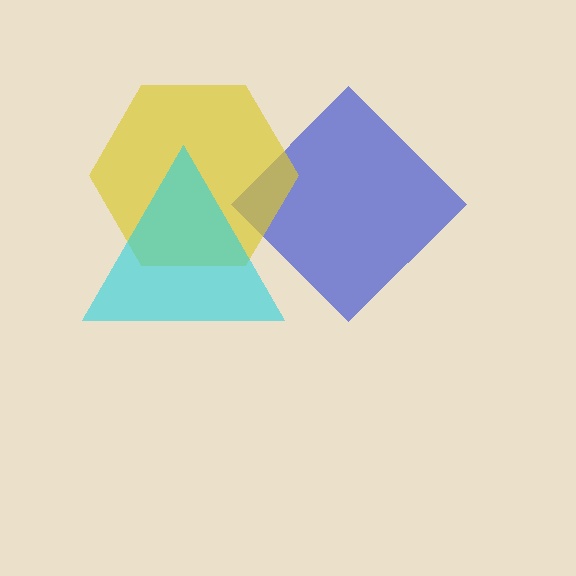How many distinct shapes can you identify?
There are 3 distinct shapes: a blue diamond, a yellow hexagon, a cyan triangle.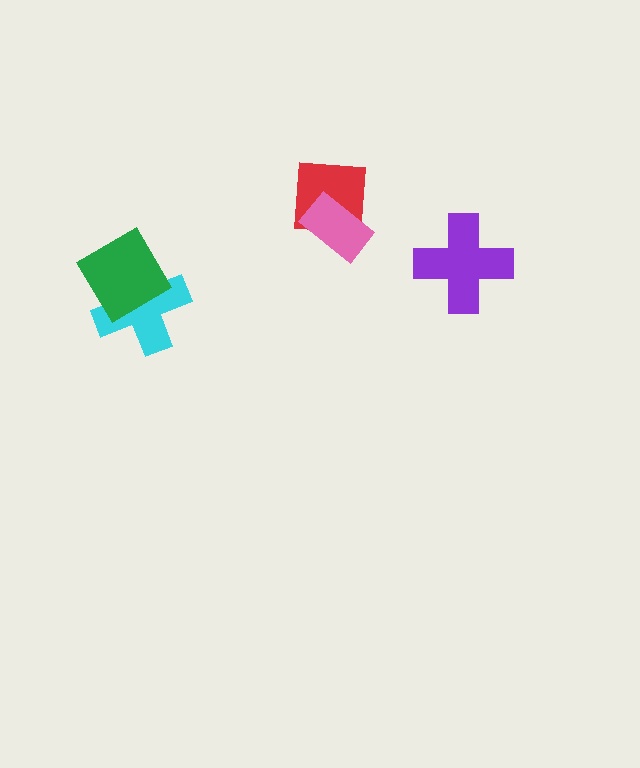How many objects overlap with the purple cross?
0 objects overlap with the purple cross.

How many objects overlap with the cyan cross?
1 object overlaps with the cyan cross.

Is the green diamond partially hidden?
No, no other shape covers it.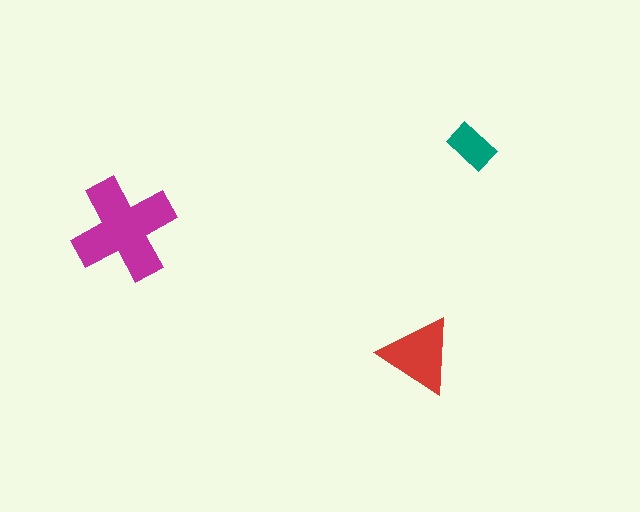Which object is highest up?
The teal rectangle is topmost.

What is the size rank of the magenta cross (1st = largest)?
1st.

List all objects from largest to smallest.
The magenta cross, the red triangle, the teal rectangle.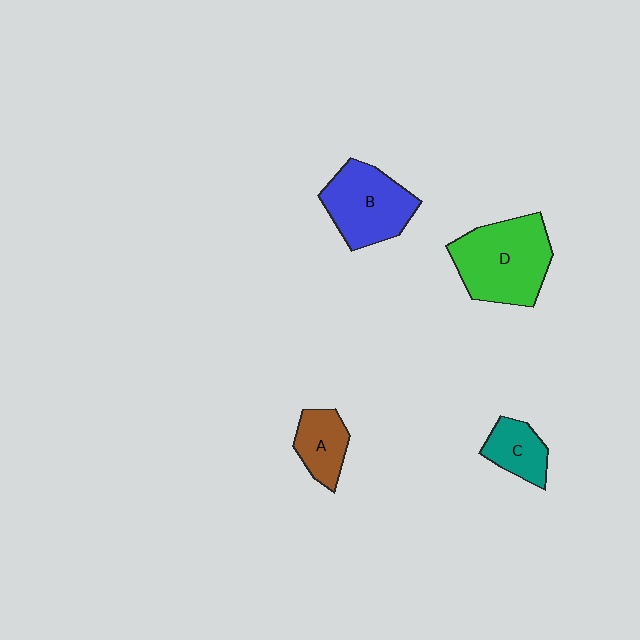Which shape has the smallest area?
Shape C (teal).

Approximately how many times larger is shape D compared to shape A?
Approximately 2.2 times.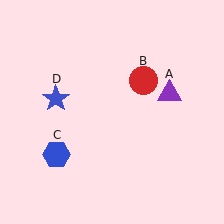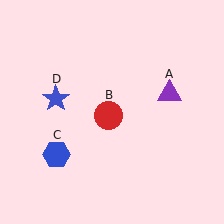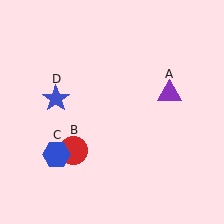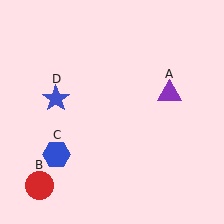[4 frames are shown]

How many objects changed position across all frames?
1 object changed position: red circle (object B).